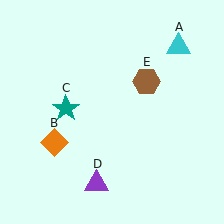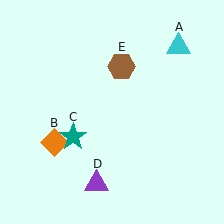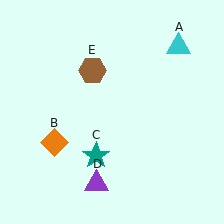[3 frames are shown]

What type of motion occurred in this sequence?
The teal star (object C), brown hexagon (object E) rotated counterclockwise around the center of the scene.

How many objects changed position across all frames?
2 objects changed position: teal star (object C), brown hexagon (object E).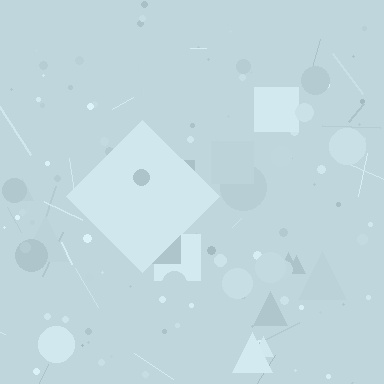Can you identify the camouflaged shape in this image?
The camouflaged shape is a diamond.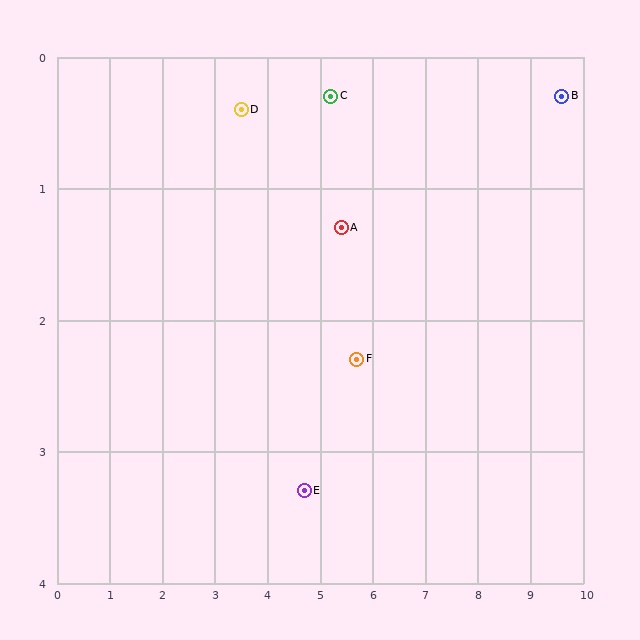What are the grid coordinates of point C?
Point C is at approximately (5.2, 0.3).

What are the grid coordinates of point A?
Point A is at approximately (5.4, 1.3).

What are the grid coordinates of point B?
Point B is at approximately (9.6, 0.3).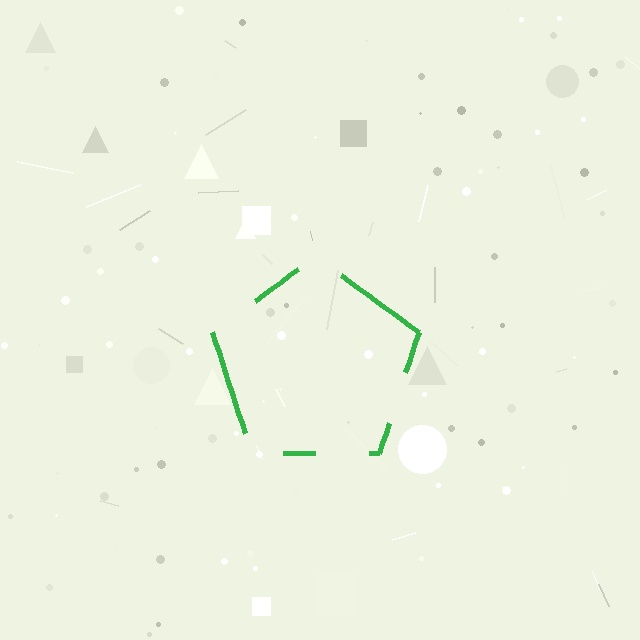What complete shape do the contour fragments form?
The contour fragments form a pentagon.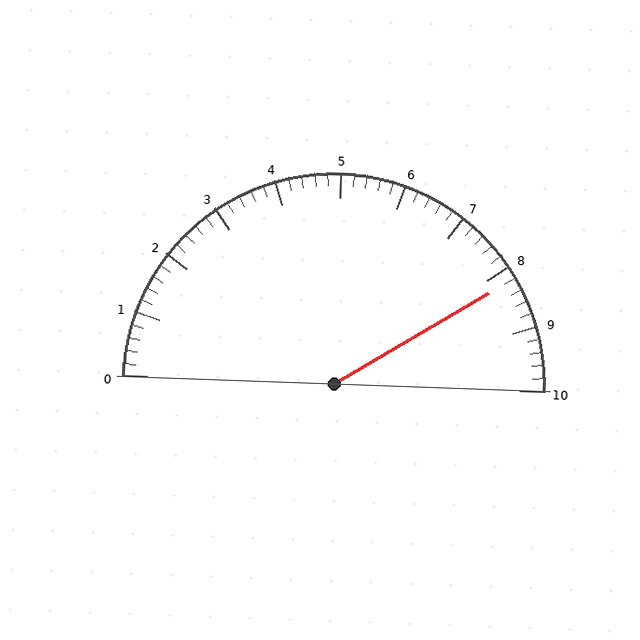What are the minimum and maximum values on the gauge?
The gauge ranges from 0 to 10.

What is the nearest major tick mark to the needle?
The nearest major tick mark is 8.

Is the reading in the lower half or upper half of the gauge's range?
The reading is in the upper half of the range (0 to 10).